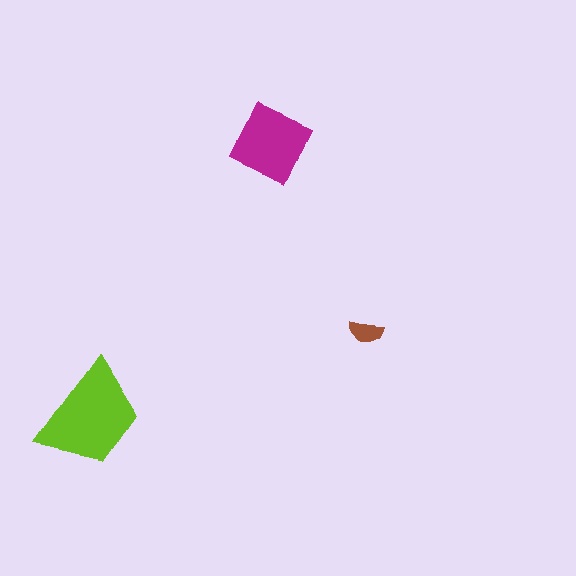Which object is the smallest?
The brown semicircle.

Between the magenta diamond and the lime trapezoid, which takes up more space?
The lime trapezoid.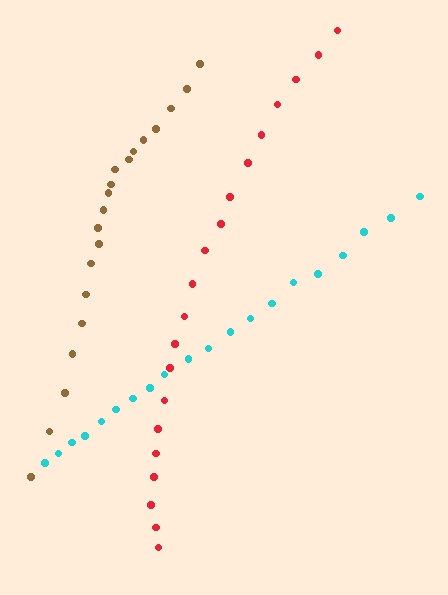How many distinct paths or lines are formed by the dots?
There are 3 distinct paths.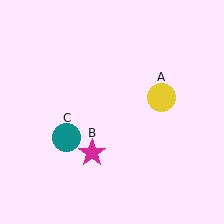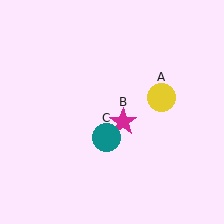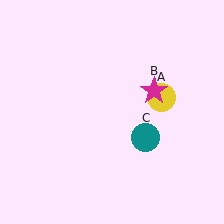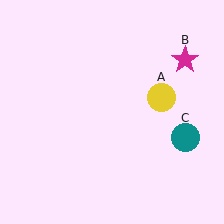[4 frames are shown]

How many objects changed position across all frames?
2 objects changed position: magenta star (object B), teal circle (object C).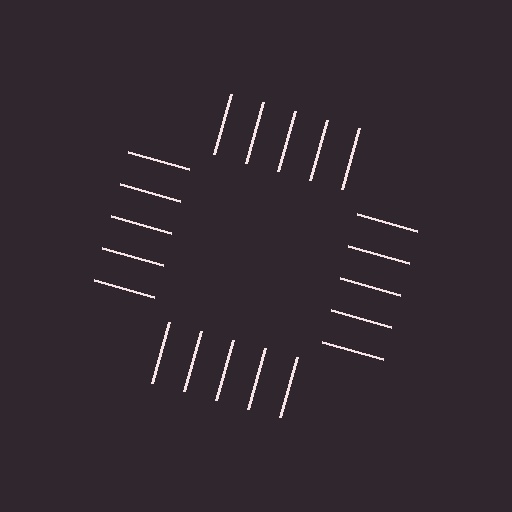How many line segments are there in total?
20 — 5 along each of the 4 edges.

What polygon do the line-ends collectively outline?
An illusory square — the line segments terminate on its edges but no continuous stroke is drawn.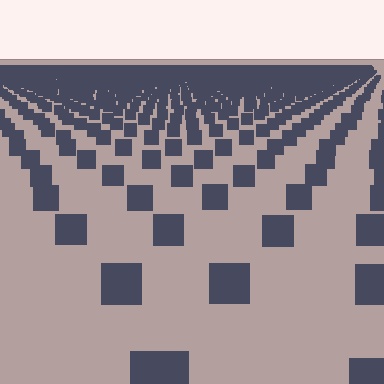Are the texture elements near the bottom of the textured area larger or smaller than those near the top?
Larger. Near the bottom, elements are closer to the viewer and appear at a bigger on-screen size.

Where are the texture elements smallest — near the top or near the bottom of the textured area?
Near the top.